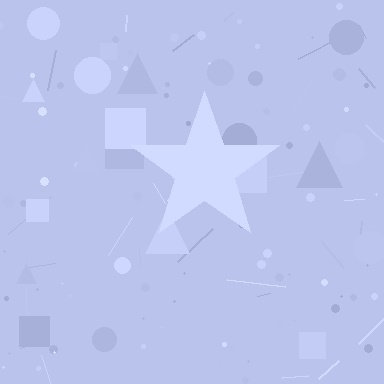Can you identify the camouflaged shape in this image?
The camouflaged shape is a star.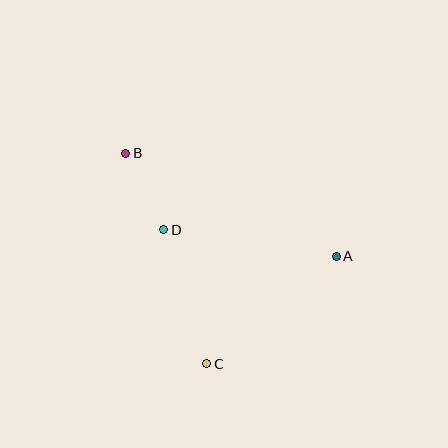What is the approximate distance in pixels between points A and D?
The distance between A and D is approximately 175 pixels.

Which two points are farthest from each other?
Points A and B are farthest from each other.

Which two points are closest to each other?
Points B and D are closest to each other.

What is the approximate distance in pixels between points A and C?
The distance between A and C is approximately 168 pixels.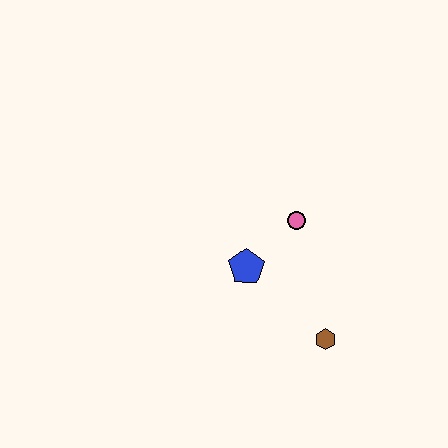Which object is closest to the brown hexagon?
The blue pentagon is closest to the brown hexagon.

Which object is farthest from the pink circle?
The brown hexagon is farthest from the pink circle.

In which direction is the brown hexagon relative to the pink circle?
The brown hexagon is below the pink circle.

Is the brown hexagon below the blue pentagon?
Yes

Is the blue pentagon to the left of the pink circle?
Yes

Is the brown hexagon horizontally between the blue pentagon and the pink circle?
No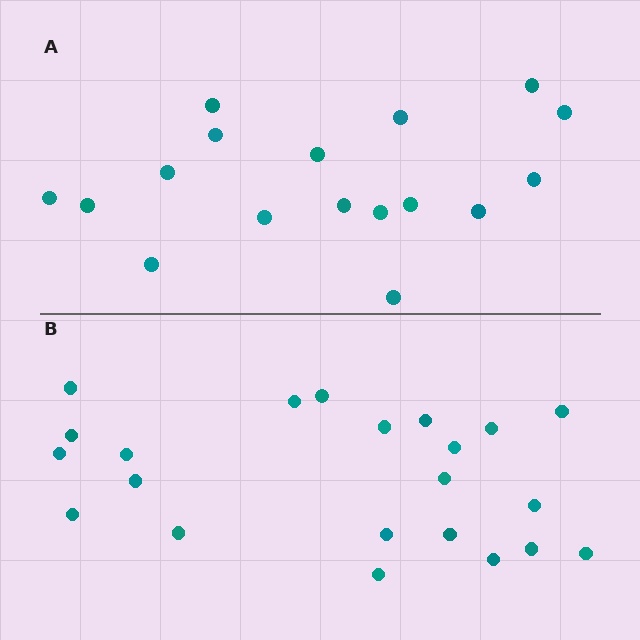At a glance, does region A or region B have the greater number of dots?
Region B (the bottom region) has more dots.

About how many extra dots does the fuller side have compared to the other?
Region B has about 5 more dots than region A.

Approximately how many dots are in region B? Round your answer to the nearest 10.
About 20 dots. (The exact count is 22, which rounds to 20.)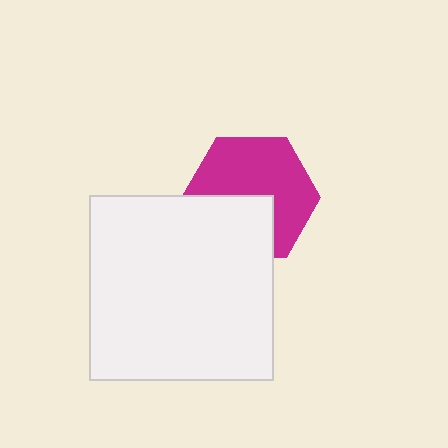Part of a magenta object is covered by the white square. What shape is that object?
It is a hexagon.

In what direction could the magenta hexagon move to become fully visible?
The magenta hexagon could move up. That would shift it out from behind the white square entirely.